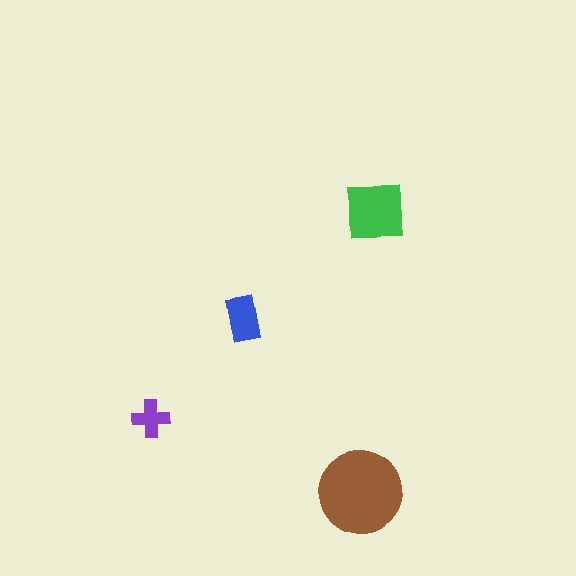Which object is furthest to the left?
The purple cross is leftmost.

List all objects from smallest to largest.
The purple cross, the blue rectangle, the green square, the brown circle.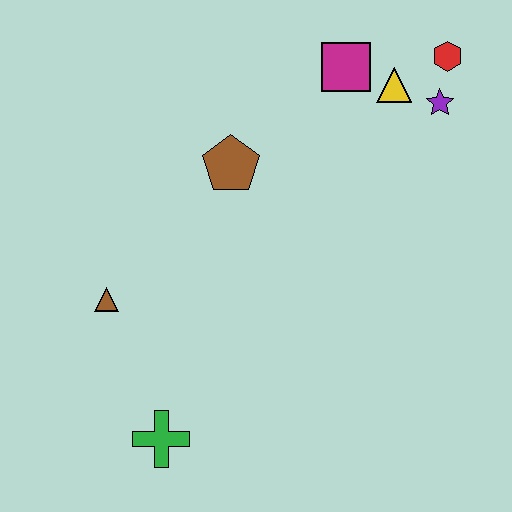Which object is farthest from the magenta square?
The green cross is farthest from the magenta square.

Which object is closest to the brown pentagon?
The magenta square is closest to the brown pentagon.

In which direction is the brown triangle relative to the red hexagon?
The brown triangle is to the left of the red hexagon.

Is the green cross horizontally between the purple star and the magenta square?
No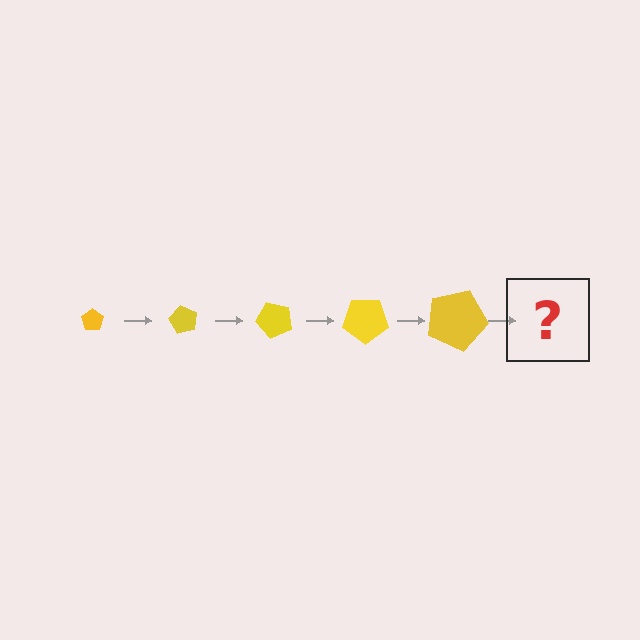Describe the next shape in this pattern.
It should be a pentagon, larger than the previous one and rotated 300 degrees from the start.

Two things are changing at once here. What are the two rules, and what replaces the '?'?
The two rules are that the pentagon grows larger each step and it rotates 60 degrees each step. The '?' should be a pentagon, larger than the previous one and rotated 300 degrees from the start.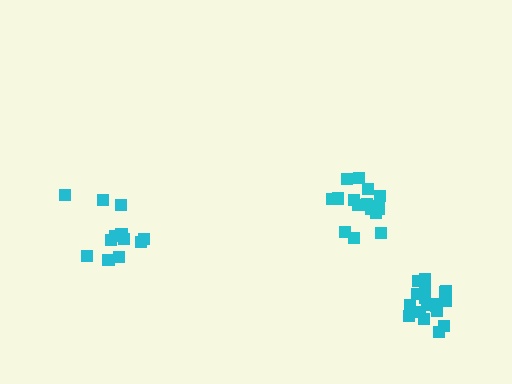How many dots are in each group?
Group 1: 14 dots, Group 2: 17 dots, Group 3: 18 dots (49 total).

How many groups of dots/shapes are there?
There are 3 groups.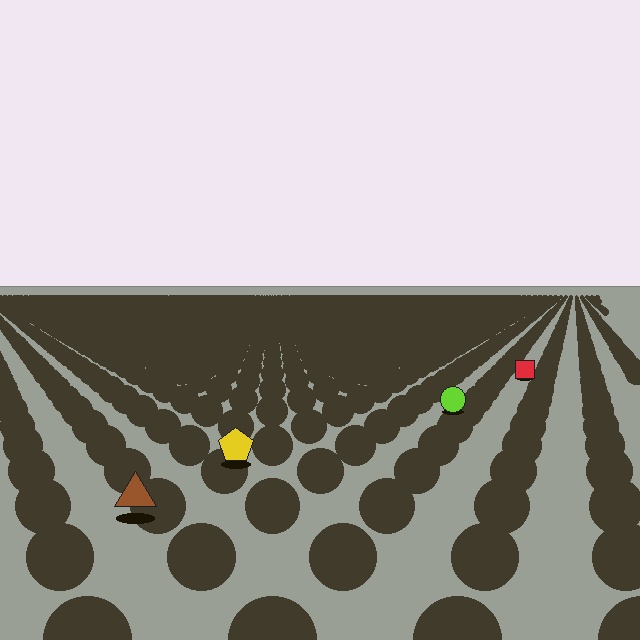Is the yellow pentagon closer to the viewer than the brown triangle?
No. The brown triangle is closer — you can tell from the texture gradient: the ground texture is coarser near it.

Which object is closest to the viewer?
The brown triangle is closest. The texture marks near it are larger and more spread out.